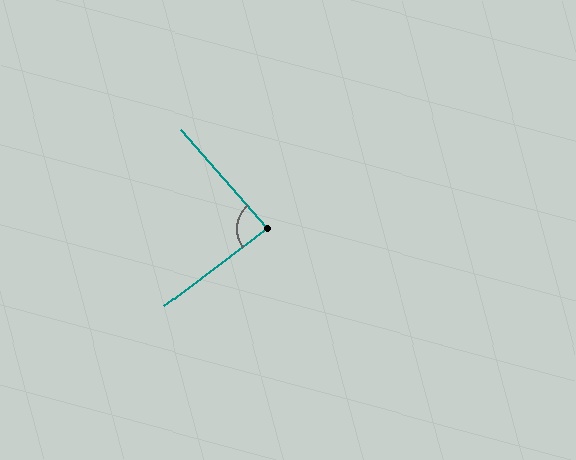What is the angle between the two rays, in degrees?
Approximately 86 degrees.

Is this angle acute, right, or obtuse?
It is approximately a right angle.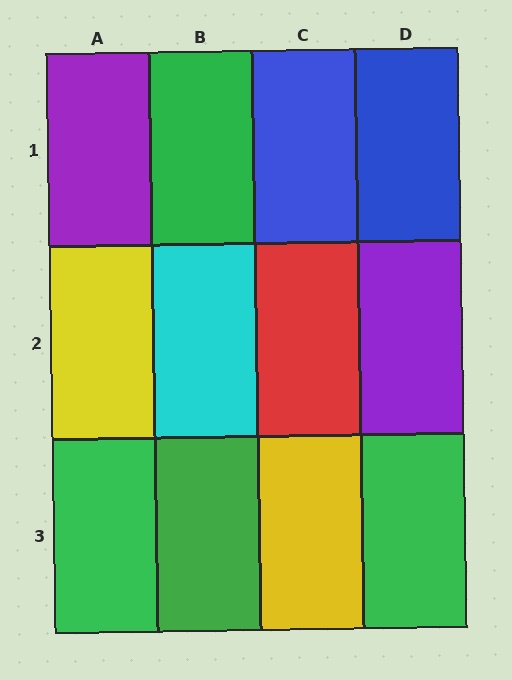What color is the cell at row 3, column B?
Green.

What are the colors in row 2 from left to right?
Yellow, cyan, red, purple.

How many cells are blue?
2 cells are blue.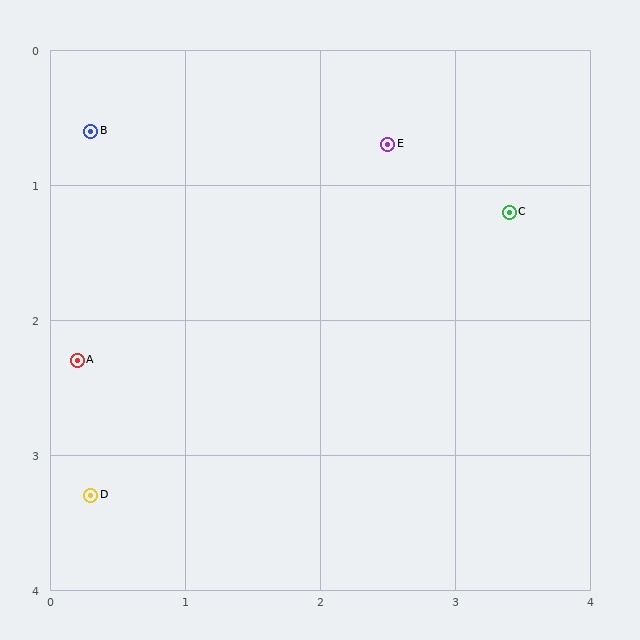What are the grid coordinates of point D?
Point D is at approximately (0.3, 3.3).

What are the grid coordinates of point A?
Point A is at approximately (0.2, 2.3).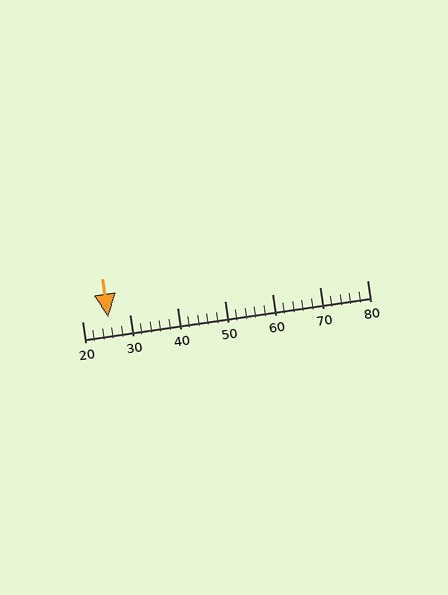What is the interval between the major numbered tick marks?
The major tick marks are spaced 10 units apart.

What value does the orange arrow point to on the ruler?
The orange arrow points to approximately 26.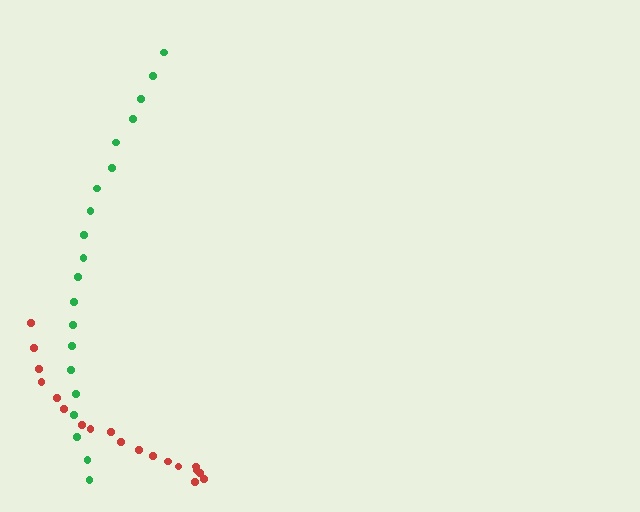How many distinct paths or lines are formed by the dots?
There are 2 distinct paths.